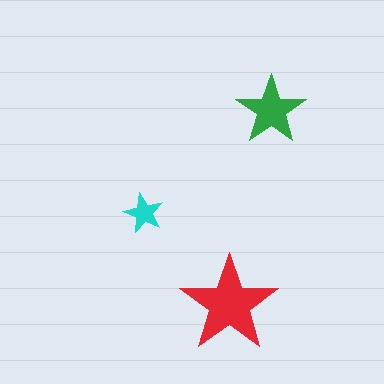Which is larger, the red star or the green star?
The red one.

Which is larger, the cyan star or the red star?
The red one.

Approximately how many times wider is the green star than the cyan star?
About 1.5 times wider.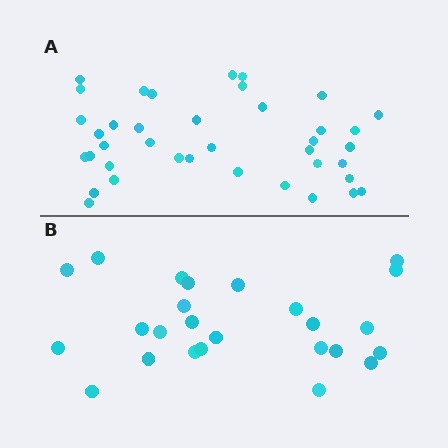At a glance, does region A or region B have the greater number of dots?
Region A (the top region) has more dots.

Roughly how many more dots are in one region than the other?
Region A has approximately 15 more dots than region B.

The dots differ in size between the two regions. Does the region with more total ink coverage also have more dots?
No. Region B has more total ink coverage because its dots are larger, but region A actually contains more individual dots. Total area can be misleading — the number of items is what matters here.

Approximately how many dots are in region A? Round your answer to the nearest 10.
About 40 dots. (The exact count is 39, which rounds to 40.)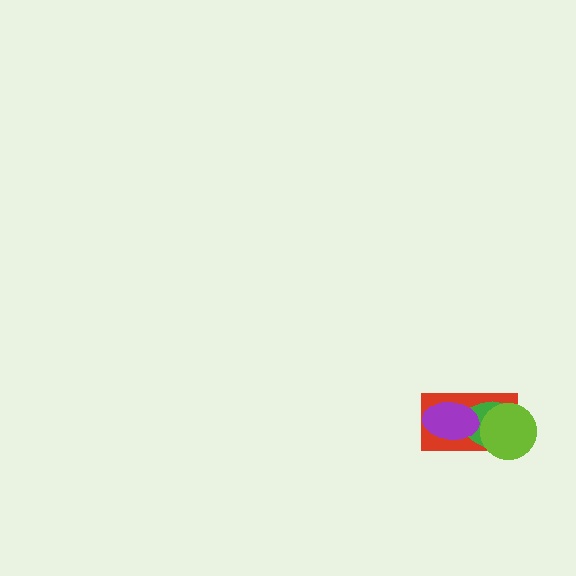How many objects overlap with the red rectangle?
3 objects overlap with the red rectangle.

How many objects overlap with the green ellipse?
3 objects overlap with the green ellipse.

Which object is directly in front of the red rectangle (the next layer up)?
The green ellipse is directly in front of the red rectangle.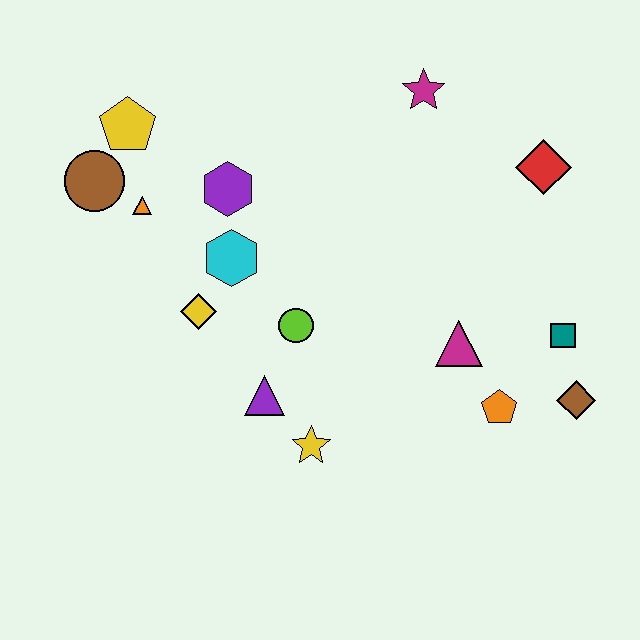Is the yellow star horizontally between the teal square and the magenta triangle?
No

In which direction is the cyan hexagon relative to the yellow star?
The cyan hexagon is above the yellow star.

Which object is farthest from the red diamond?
The brown circle is farthest from the red diamond.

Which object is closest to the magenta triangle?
The orange pentagon is closest to the magenta triangle.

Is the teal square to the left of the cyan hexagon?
No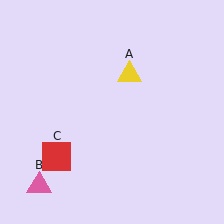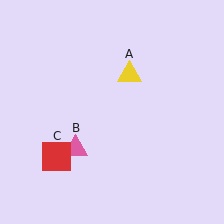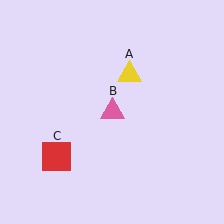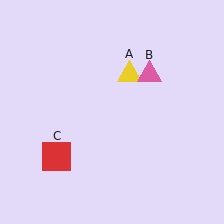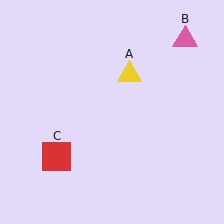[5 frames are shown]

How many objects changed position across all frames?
1 object changed position: pink triangle (object B).